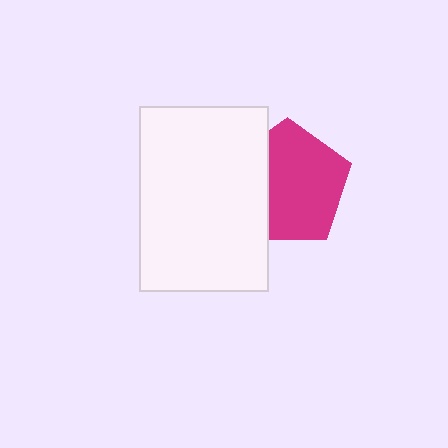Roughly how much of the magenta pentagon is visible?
Most of it is visible (roughly 69%).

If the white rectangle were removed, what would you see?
You would see the complete magenta pentagon.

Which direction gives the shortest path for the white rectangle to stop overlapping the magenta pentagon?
Moving left gives the shortest separation.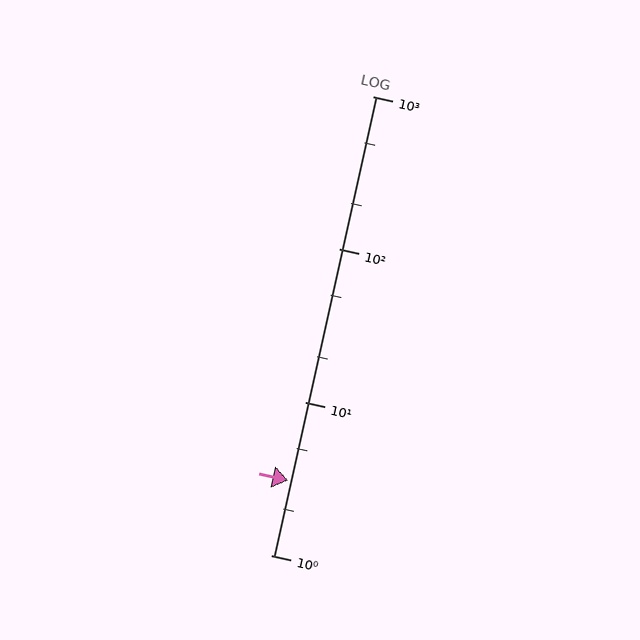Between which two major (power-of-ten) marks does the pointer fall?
The pointer is between 1 and 10.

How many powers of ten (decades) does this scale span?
The scale spans 3 decades, from 1 to 1000.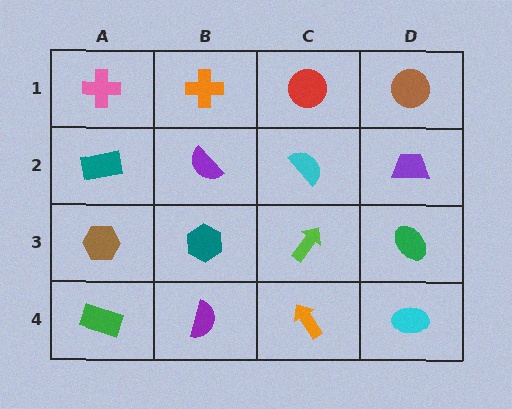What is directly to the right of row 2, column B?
A cyan semicircle.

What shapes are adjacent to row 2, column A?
A pink cross (row 1, column A), a brown hexagon (row 3, column A), a purple semicircle (row 2, column B).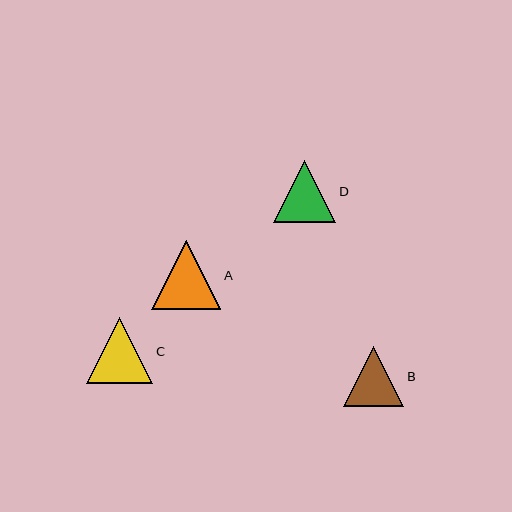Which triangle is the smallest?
Triangle B is the smallest with a size of approximately 60 pixels.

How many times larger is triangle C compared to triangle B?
Triangle C is approximately 1.1 times the size of triangle B.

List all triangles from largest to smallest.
From largest to smallest: A, C, D, B.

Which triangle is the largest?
Triangle A is the largest with a size of approximately 69 pixels.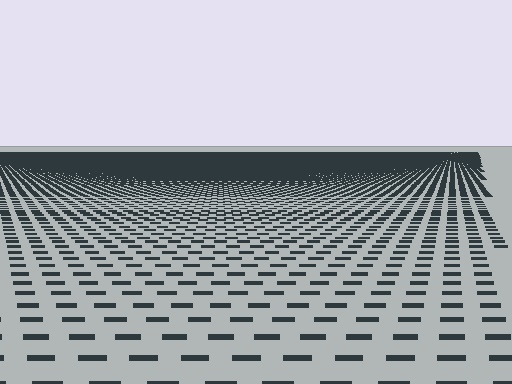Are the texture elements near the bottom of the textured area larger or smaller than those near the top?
Larger. Near the bottom, elements are closer to the viewer and appear at a bigger on-screen size.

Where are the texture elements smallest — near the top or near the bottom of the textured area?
Near the top.